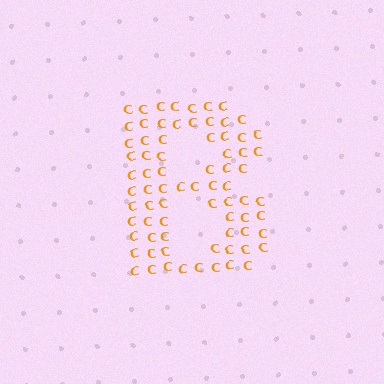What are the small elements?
The small elements are letter C's.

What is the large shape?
The large shape is the letter B.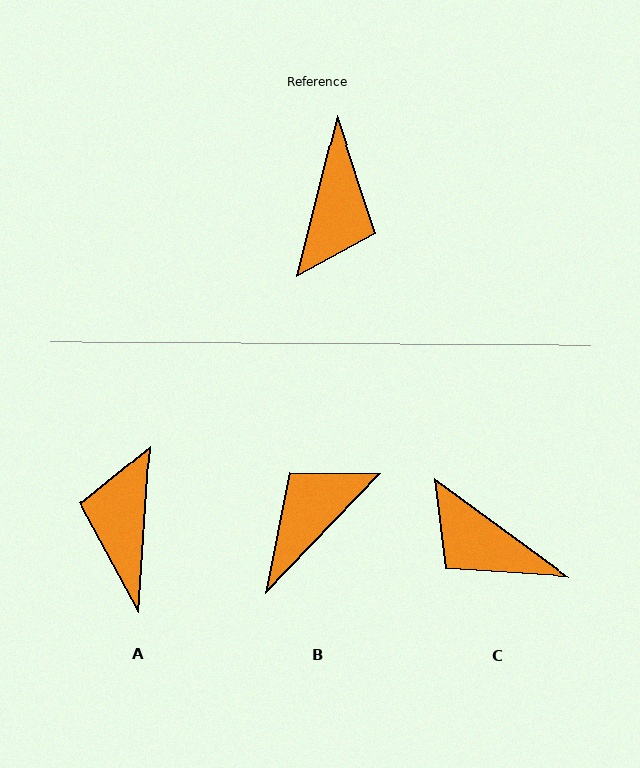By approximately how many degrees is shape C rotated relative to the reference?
Approximately 112 degrees clockwise.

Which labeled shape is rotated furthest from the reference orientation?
A, about 170 degrees away.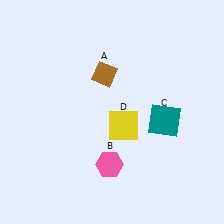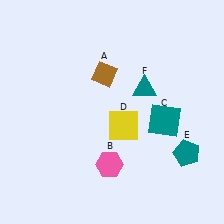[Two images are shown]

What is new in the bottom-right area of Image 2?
A teal pentagon (E) was added in the bottom-right area of Image 2.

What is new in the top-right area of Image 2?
A teal triangle (F) was added in the top-right area of Image 2.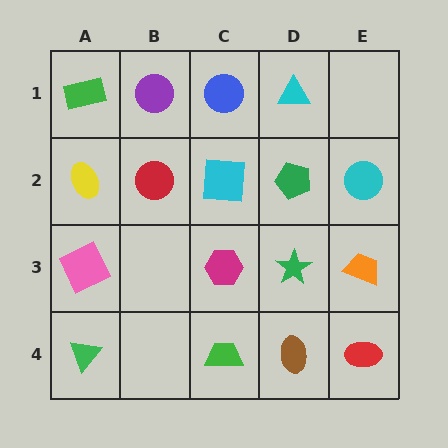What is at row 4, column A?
A green triangle.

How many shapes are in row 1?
4 shapes.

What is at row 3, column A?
A pink square.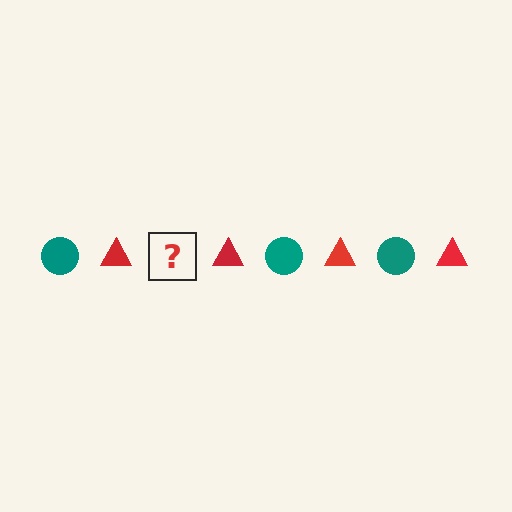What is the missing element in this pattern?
The missing element is a teal circle.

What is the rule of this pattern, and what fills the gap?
The rule is that the pattern alternates between teal circle and red triangle. The gap should be filled with a teal circle.